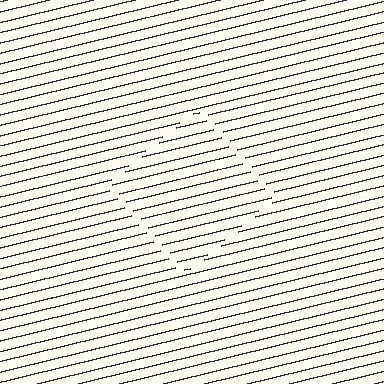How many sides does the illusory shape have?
4 sides — the line-ends trace a square.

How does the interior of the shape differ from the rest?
The interior of the shape contains the same grating, shifted by half a period — the contour is defined by the phase discontinuity where line-ends from the inner and outer gratings abut.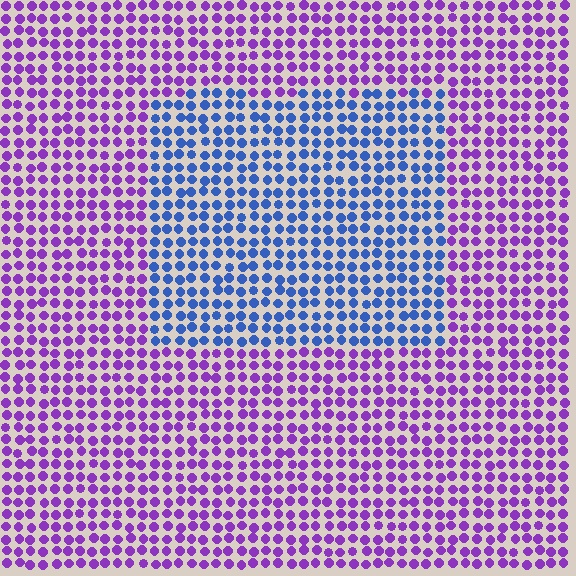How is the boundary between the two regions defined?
The boundary is defined purely by a slight shift in hue (about 57 degrees). Spacing, size, and orientation are identical on both sides.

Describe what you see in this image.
The image is filled with small purple elements in a uniform arrangement. A rectangle-shaped region is visible where the elements are tinted to a slightly different hue, forming a subtle color boundary.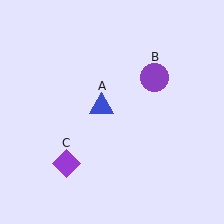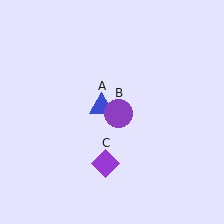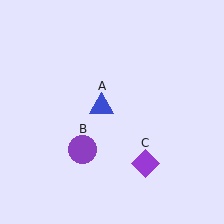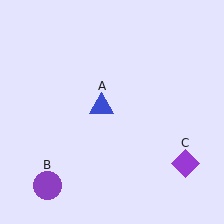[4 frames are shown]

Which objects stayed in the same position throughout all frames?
Blue triangle (object A) remained stationary.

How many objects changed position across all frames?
2 objects changed position: purple circle (object B), purple diamond (object C).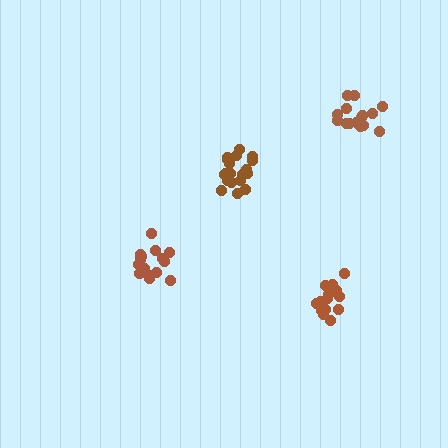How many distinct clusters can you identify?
There are 4 distinct clusters.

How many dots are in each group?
Group 1: 16 dots, Group 2: 20 dots, Group 3: 18 dots, Group 4: 17 dots (71 total).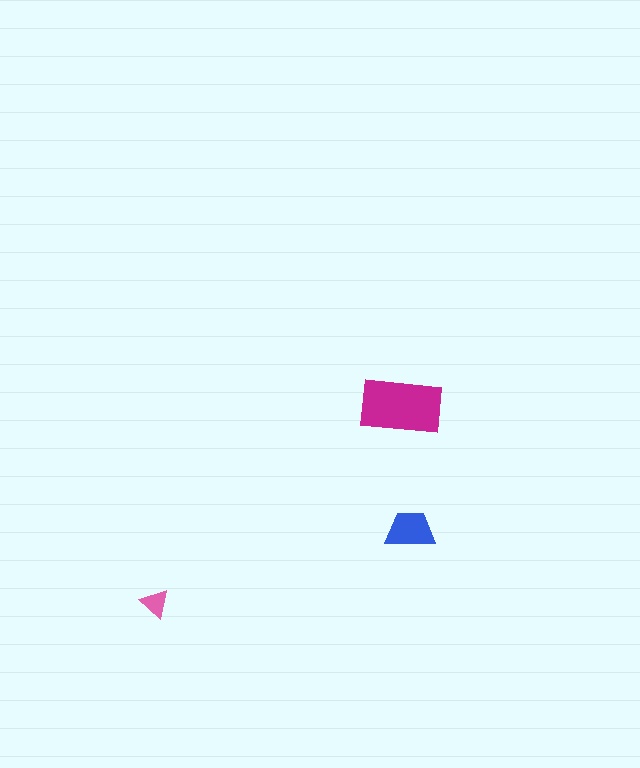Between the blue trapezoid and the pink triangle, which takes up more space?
The blue trapezoid.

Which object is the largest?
The magenta rectangle.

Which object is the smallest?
The pink triangle.